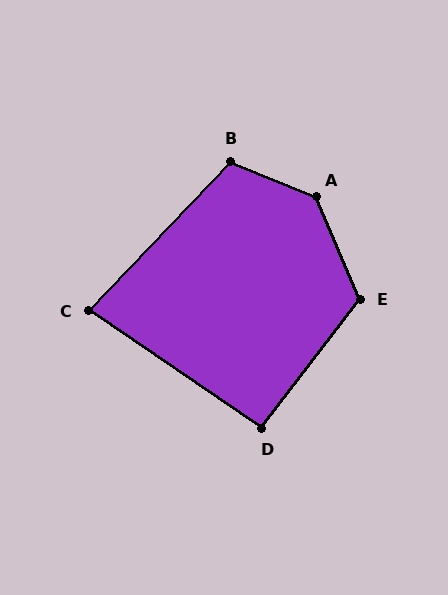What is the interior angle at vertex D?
Approximately 93 degrees (approximately right).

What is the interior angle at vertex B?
Approximately 111 degrees (obtuse).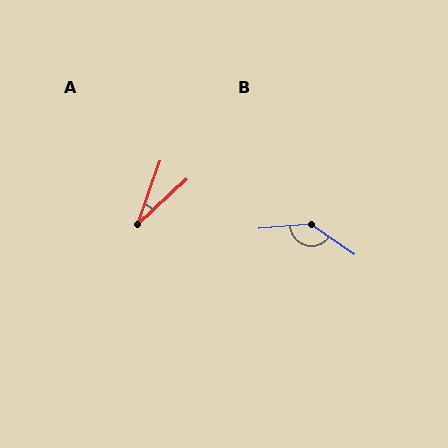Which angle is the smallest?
A, at approximately 28 degrees.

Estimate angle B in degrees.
Approximately 140 degrees.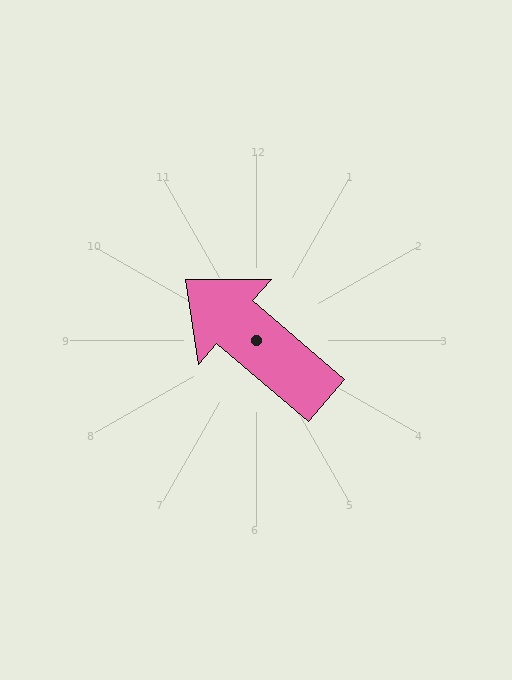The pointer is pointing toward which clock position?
Roughly 10 o'clock.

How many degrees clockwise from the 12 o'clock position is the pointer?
Approximately 311 degrees.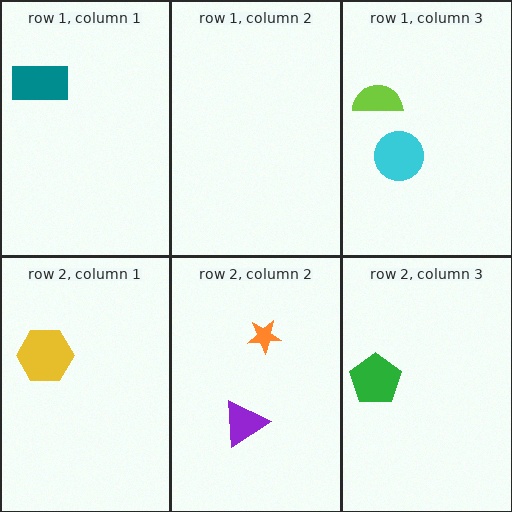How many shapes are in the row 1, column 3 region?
2.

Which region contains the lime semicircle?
The row 1, column 3 region.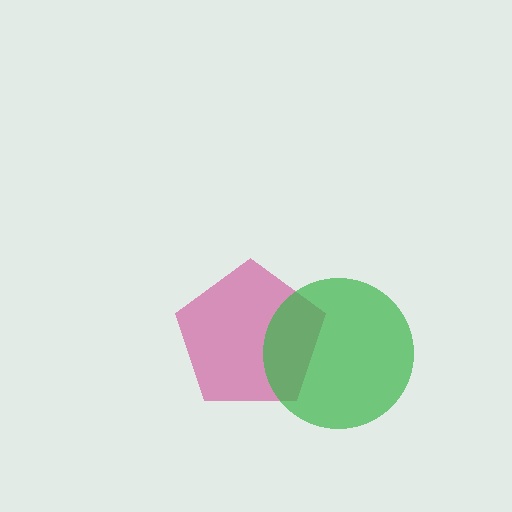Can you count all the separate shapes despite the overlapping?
Yes, there are 2 separate shapes.